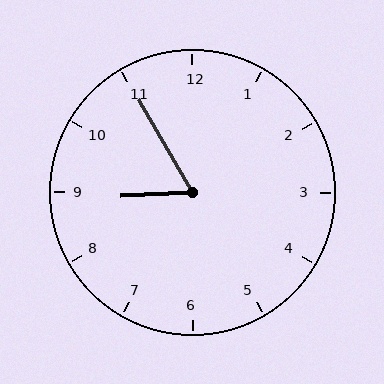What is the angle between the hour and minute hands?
Approximately 62 degrees.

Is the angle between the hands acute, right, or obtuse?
It is acute.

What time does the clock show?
8:55.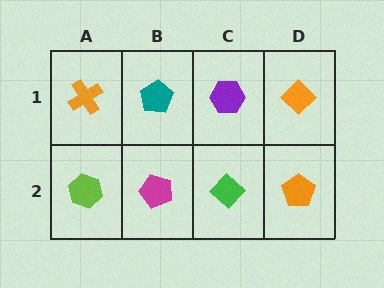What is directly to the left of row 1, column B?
An orange cross.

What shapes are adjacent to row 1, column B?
A magenta pentagon (row 2, column B), an orange cross (row 1, column A), a purple hexagon (row 1, column C).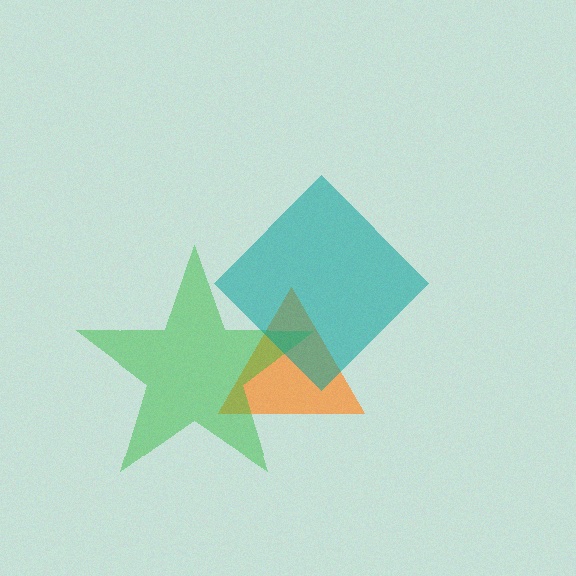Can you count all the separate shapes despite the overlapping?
Yes, there are 3 separate shapes.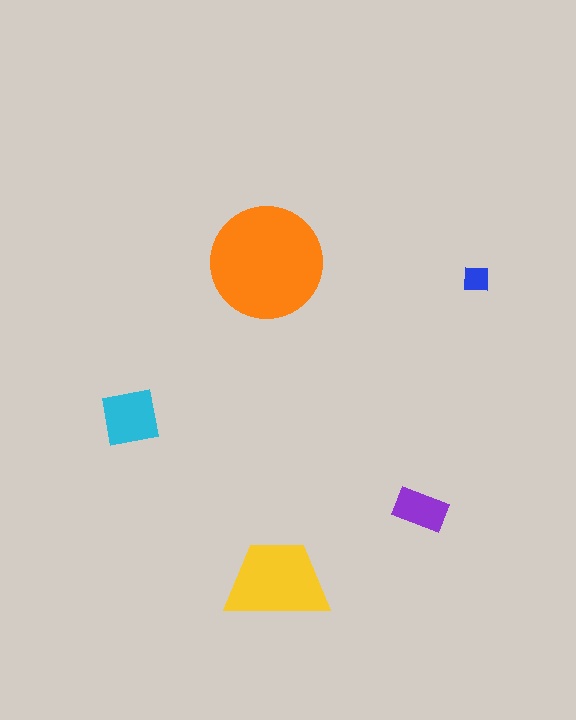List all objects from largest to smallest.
The orange circle, the yellow trapezoid, the cyan square, the purple rectangle, the blue square.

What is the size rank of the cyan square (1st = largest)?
3rd.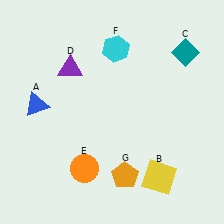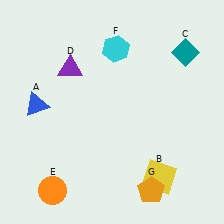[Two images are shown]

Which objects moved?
The objects that moved are: the orange circle (E), the orange pentagon (G).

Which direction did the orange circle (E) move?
The orange circle (E) moved left.